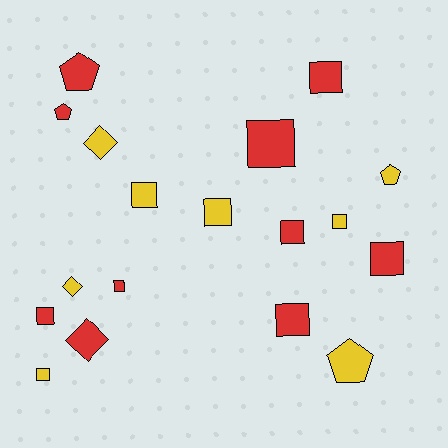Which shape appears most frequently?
Square, with 11 objects.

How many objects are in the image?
There are 18 objects.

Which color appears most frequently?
Red, with 10 objects.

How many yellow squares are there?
There are 4 yellow squares.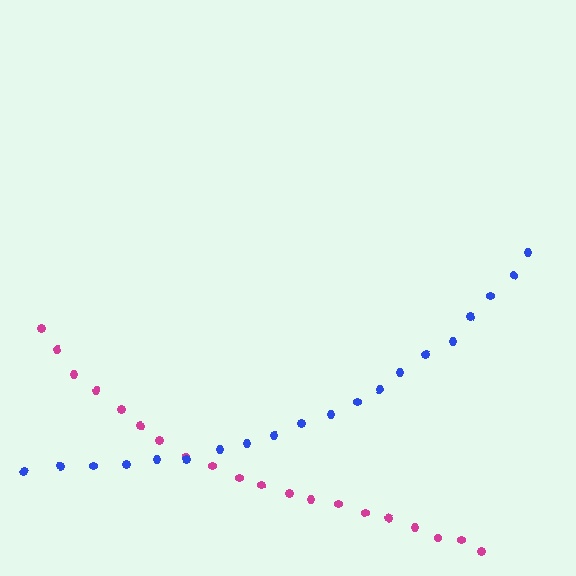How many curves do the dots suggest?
There are 2 distinct paths.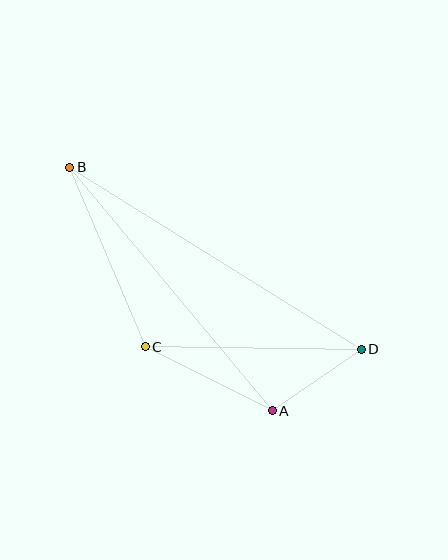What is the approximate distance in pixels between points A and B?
The distance between A and B is approximately 317 pixels.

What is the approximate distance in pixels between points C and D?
The distance between C and D is approximately 216 pixels.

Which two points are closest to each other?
Points A and D are closest to each other.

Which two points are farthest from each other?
Points B and D are farthest from each other.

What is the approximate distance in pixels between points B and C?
The distance between B and C is approximately 195 pixels.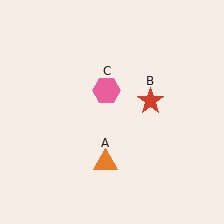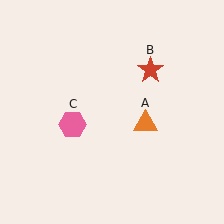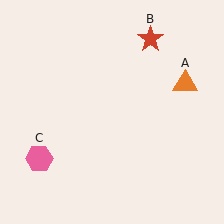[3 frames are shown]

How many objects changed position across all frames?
3 objects changed position: orange triangle (object A), red star (object B), pink hexagon (object C).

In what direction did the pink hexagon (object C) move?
The pink hexagon (object C) moved down and to the left.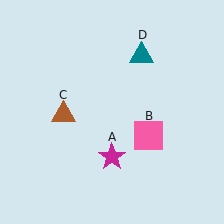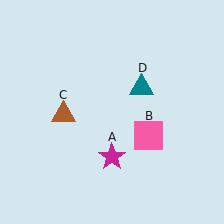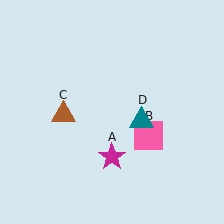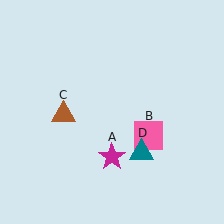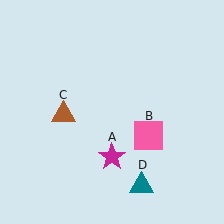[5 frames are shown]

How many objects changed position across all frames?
1 object changed position: teal triangle (object D).